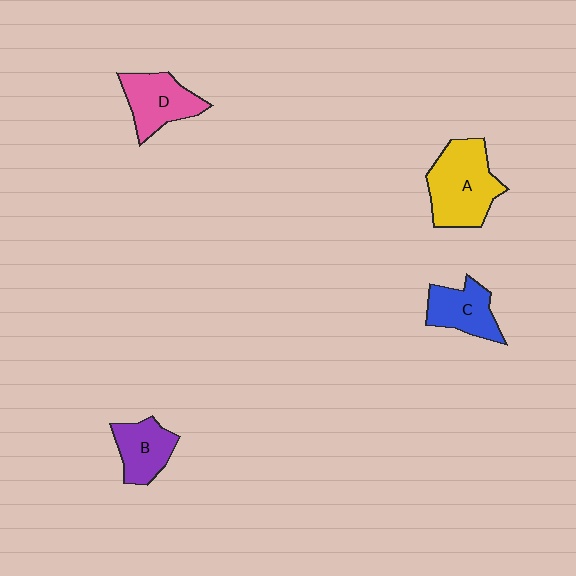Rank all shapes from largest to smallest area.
From largest to smallest: A (yellow), D (pink), C (blue), B (purple).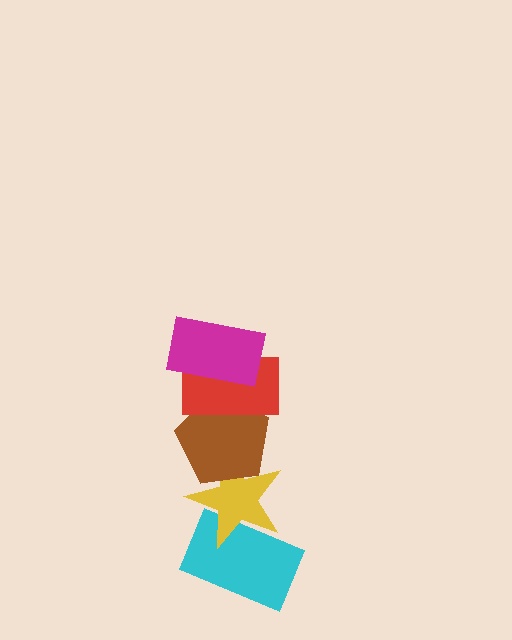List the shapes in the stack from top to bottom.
From top to bottom: the magenta rectangle, the red rectangle, the brown pentagon, the yellow star, the cyan rectangle.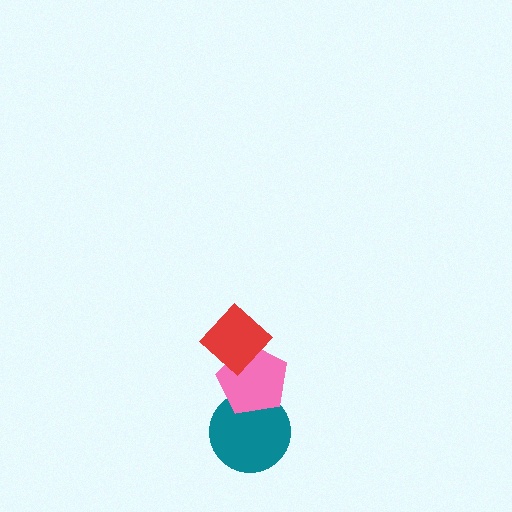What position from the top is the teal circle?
The teal circle is 3rd from the top.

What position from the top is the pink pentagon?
The pink pentagon is 2nd from the top.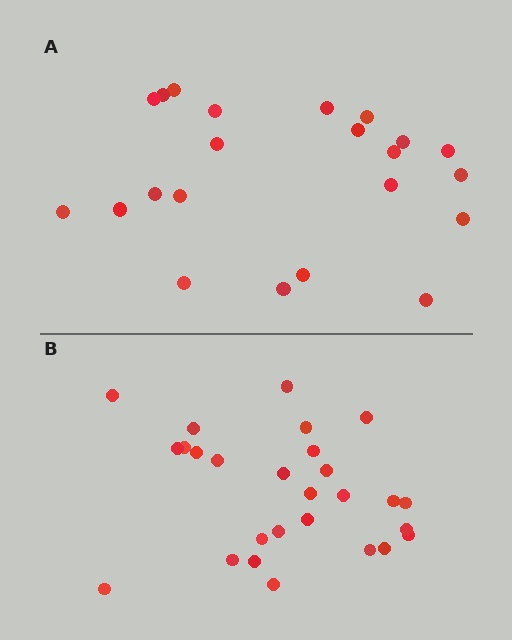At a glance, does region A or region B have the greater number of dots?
Region B (the bottom region) has more dots.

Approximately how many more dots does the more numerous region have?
Region B has about 5 more dots than region A.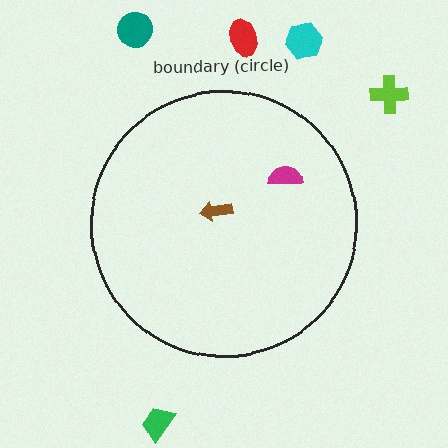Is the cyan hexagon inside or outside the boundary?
Outside.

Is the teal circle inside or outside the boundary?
Outside.